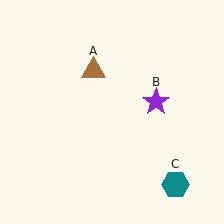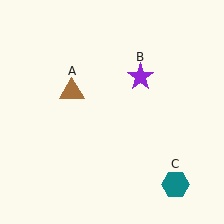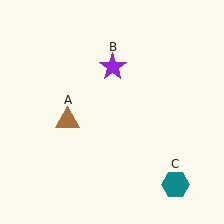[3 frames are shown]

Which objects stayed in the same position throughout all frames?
Teal hexagon (object C) remained stationary.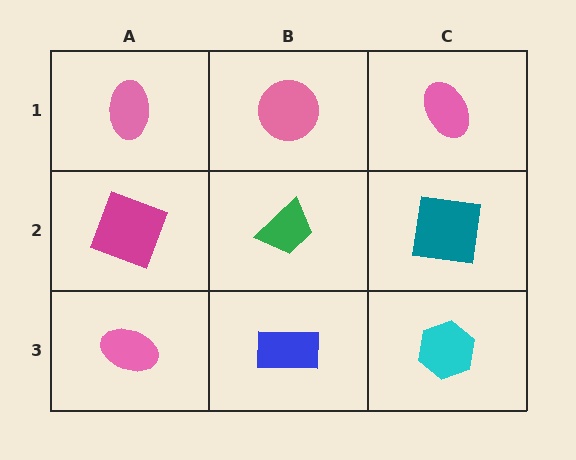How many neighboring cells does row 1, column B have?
3.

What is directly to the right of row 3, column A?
A blue rectangle.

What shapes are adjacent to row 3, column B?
A green trapezoid (row 2, column B), a pink ellipse (row 3, column A), a cyan hexagon (row 3, column C).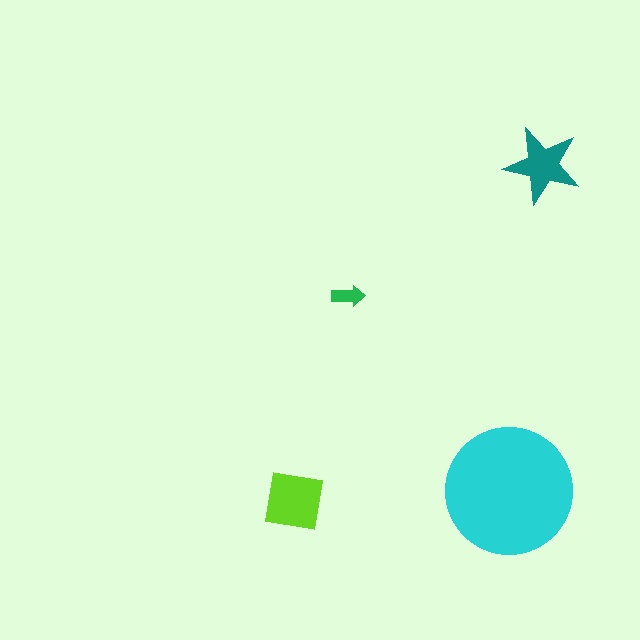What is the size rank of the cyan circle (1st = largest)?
1st.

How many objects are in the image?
There are 4 objects in the image.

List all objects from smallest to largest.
The green arrow, the teal star, the lime square, the cyan circle.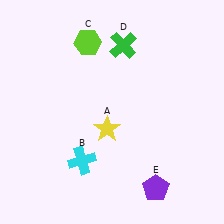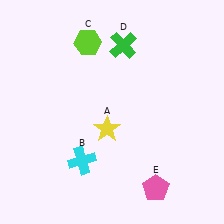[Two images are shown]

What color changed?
The pentagon (E) changed from purple in Image 1 to pink in Image 2.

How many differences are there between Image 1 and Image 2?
There is 1 difference between the two images.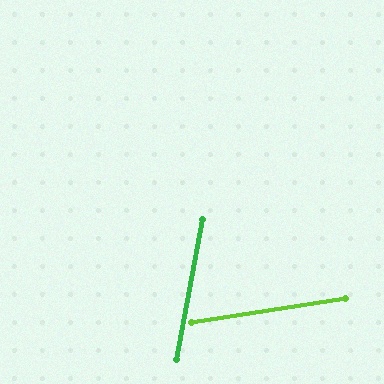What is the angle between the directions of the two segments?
Approximately 71 degrees.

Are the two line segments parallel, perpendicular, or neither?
Neither parallel nor perpendicular — they differ by about 71°.